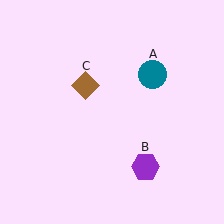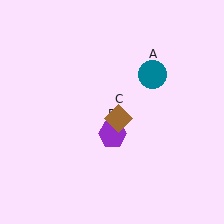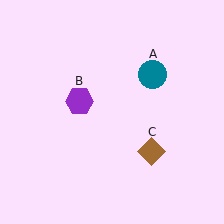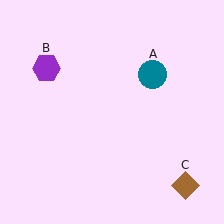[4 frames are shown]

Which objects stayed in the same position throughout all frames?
Teal circle (object A) remained stationary.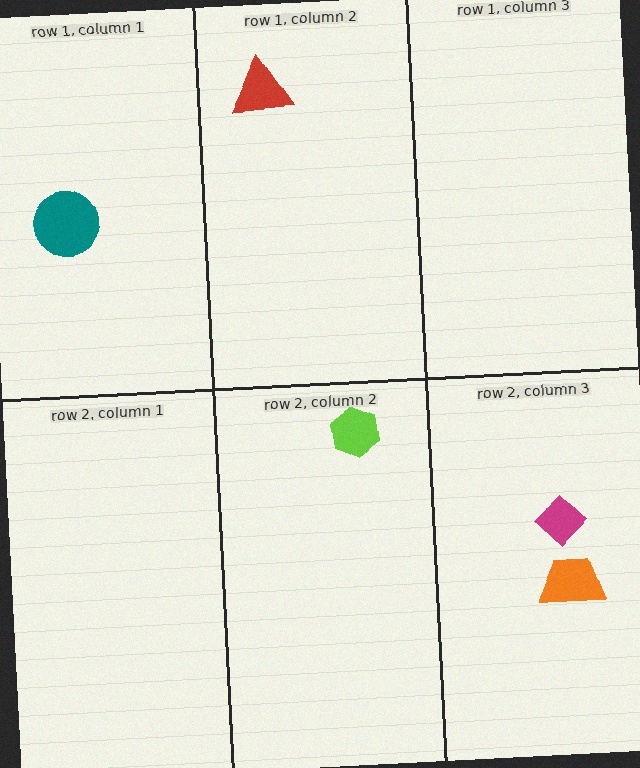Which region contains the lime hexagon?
The row 2, column 2 region.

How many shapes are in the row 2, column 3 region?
2.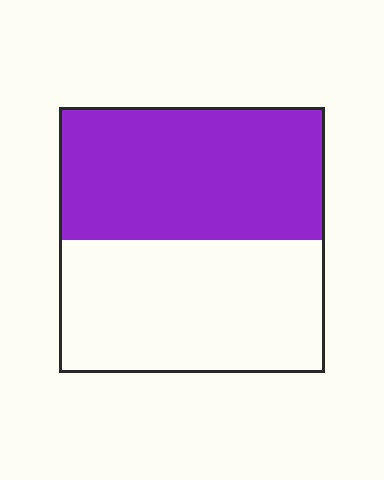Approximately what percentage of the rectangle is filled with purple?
Approximately 50%.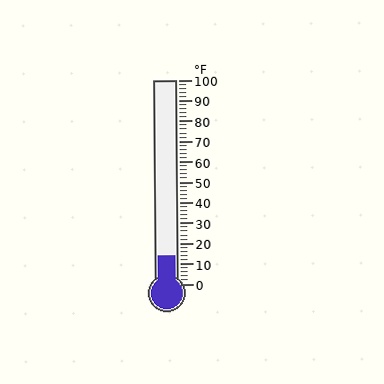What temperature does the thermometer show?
The thermometer shows approximately 14°F.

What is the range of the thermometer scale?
The thermometer scale ranges from 0°F to 100°F.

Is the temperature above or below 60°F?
The temperature is below 60°F.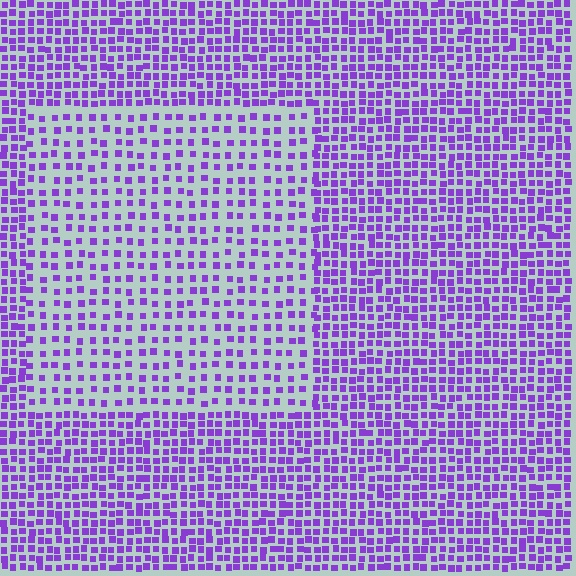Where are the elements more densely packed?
The elements are more densely packed outside the rectangle boundary.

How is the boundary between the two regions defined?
The boundary is defined by a change in element density (approximately 1.9x ratio). All elements are the same color, size, and shape.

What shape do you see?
I see a rectangle.